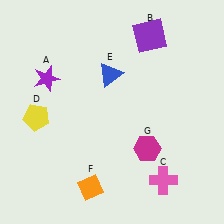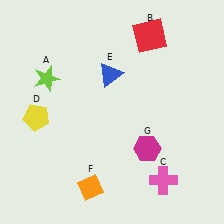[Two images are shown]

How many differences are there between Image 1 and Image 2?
There are 2 differences between the two images.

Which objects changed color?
A changed from purple to lime. B changed from purple to red.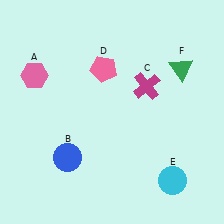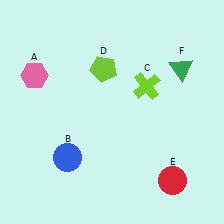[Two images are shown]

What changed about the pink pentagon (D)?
In Image 1, D is pink. In Image 2, it changed to lime.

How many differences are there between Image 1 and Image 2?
There are 3 differences between the two images.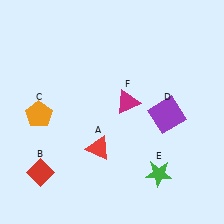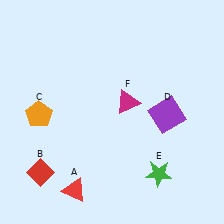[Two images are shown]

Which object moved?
The red triangle (A) moved down.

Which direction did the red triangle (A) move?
The red triangle (A) moved down.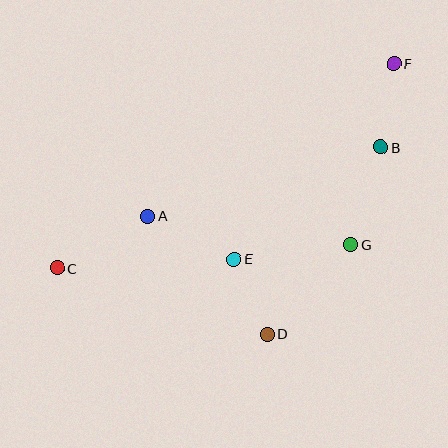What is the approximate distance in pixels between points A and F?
The distance between A and F is approximately 290 pixels.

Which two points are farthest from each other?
Points C and F are farthest from each other.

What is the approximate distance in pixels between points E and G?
The distance between E and G is approximately 117 pixels.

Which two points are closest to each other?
Points D and E are closest to each other.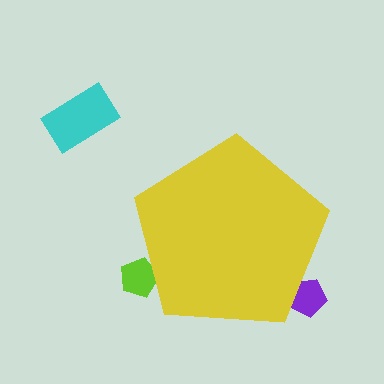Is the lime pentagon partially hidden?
Yes, the lime pentagon is partially hidden behind the yellow pentagon.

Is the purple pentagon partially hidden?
Yes, the purple pentagon is partially hidden behind the yellow pentagon.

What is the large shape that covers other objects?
A yellow pentagon.